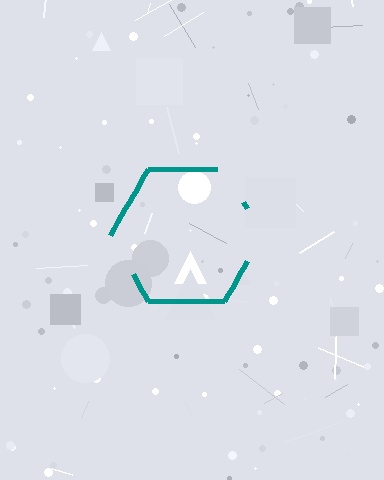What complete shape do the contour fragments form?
The contour fragments form a hexagon.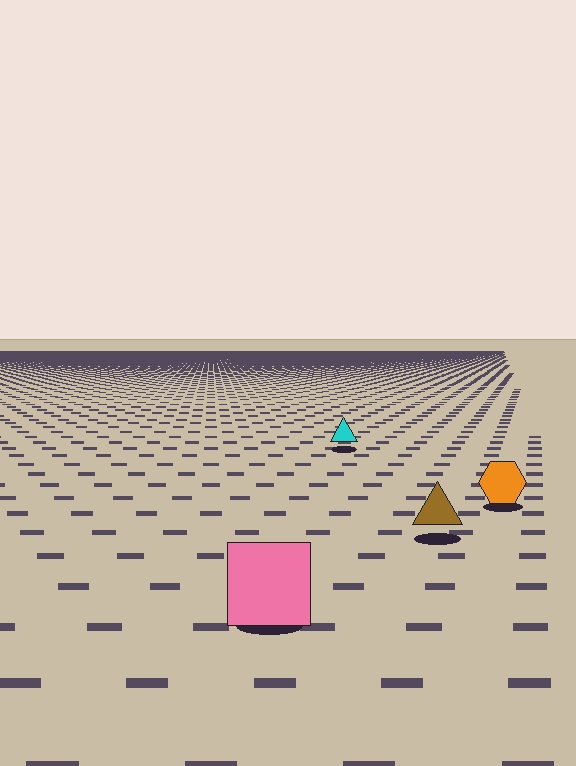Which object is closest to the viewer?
The pink square is closest. The texture marks near it are larger and more spread out.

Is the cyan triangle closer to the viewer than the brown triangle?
No. The brown triangle is closer — you can tell from the texture gradient: the ground texture is coarser near it.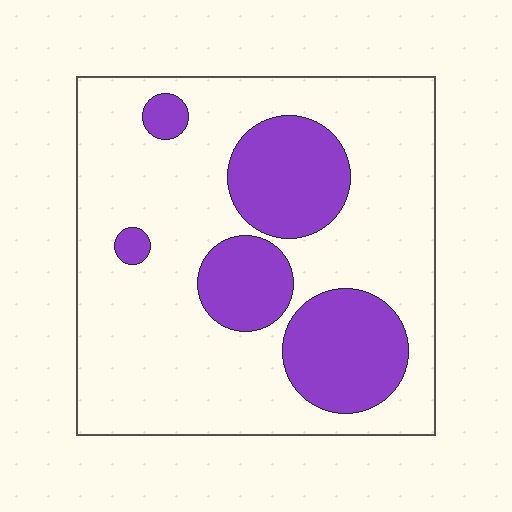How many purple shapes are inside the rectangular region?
5.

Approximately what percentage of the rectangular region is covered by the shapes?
Approximately 25%.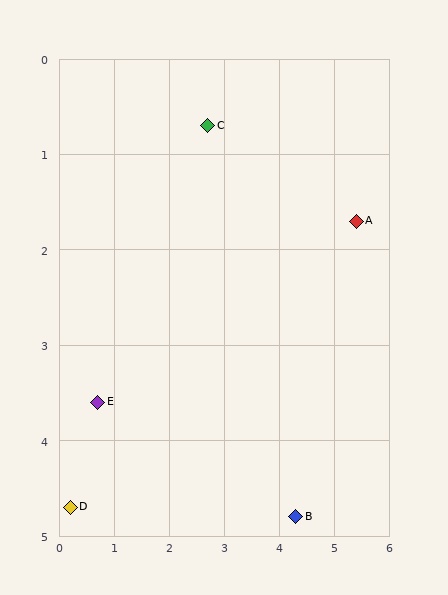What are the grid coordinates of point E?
Point E is at approximately (0.7, 3.6).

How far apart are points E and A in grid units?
Points E and A are about 5.1 grid units apart.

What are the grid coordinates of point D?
Point D is at approximately (0.2, 4.7).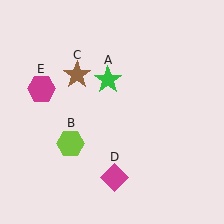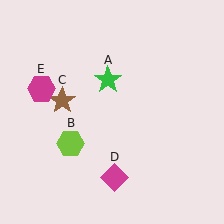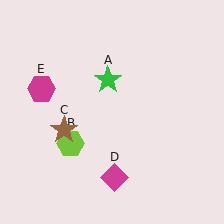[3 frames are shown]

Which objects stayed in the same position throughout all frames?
Green star (object A) and lime hexagon (object B) and magenta diamond (object D) and magenta hexagon (object E) remained stationary.